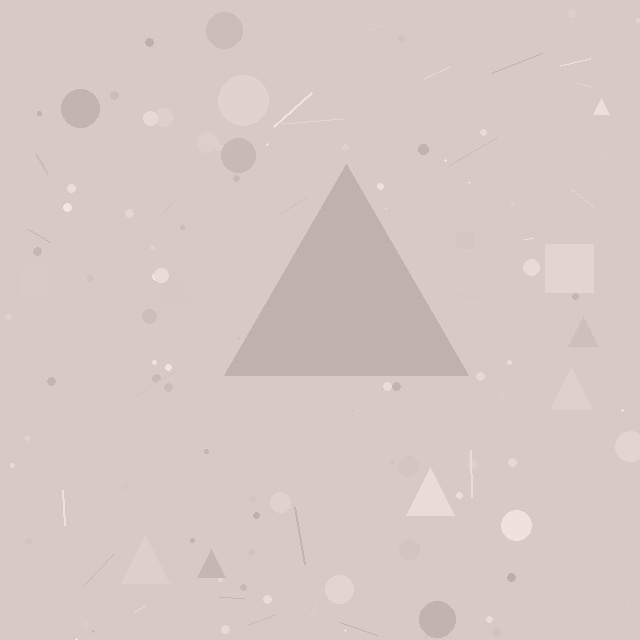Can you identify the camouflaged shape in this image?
The camouflaged shape is a triangle.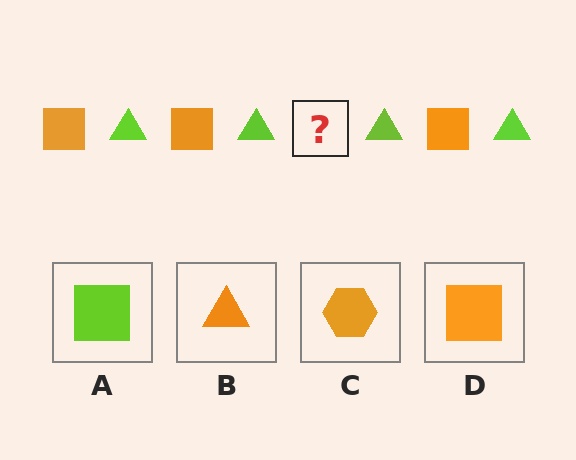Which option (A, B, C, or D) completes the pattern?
D.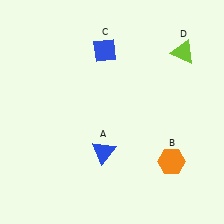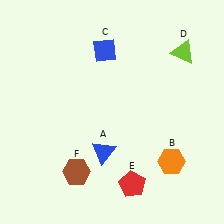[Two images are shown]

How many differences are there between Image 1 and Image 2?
There are 2 differences between the two images.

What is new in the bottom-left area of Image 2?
A brown hexagon (F) was added in the bottom-left area of Image 2.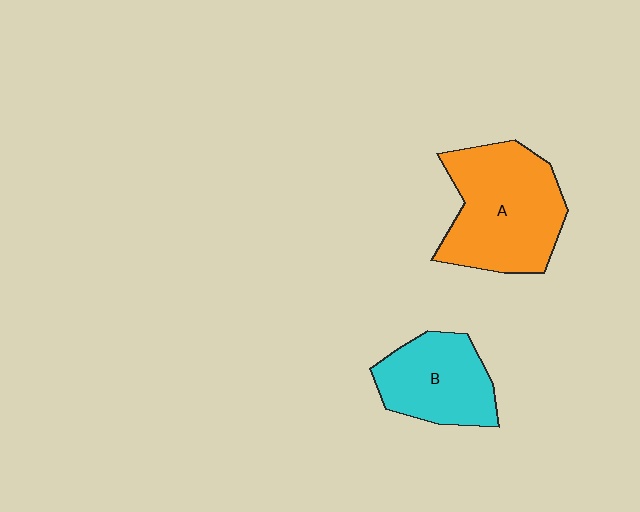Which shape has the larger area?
Shape A (orange).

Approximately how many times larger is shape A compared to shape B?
Approximately 1.5 times.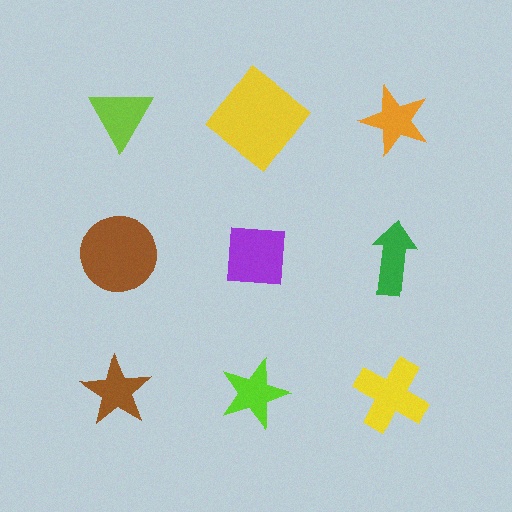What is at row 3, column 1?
A brown star.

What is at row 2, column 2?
A purple square.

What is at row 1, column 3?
An orange star.